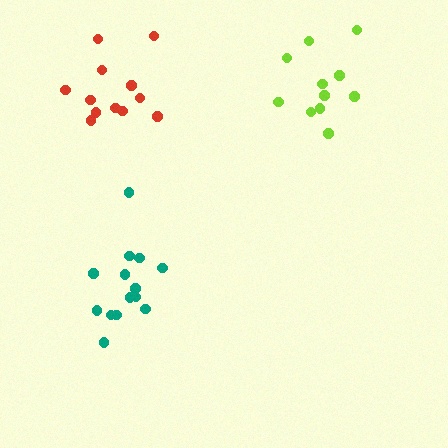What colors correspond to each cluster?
The clusters are colored: red, teal, lime.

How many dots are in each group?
Group 1: 12 dots, Group 2: 14 dots, Group 3: 11 dots (37 total).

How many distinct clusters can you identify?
There are 3 distinct clusters.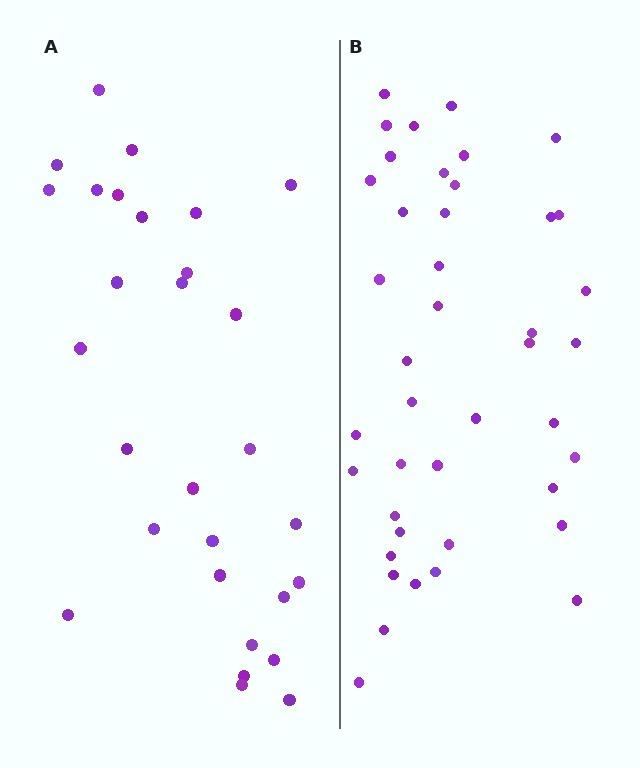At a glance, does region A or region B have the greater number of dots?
Region B (the right region) has more dots.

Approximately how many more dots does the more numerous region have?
Region B has approximately 15 more dots than region A.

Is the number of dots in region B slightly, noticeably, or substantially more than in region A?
Region B has noticeably more, but not dramatically so. The ratio is roughly 1.4 to 1.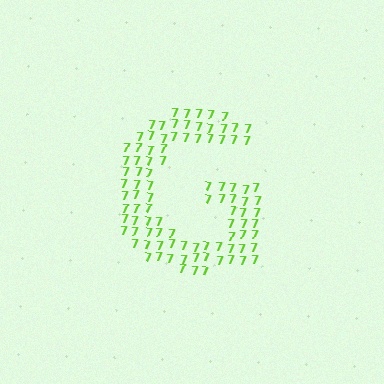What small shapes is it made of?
It is made of small digit 7's.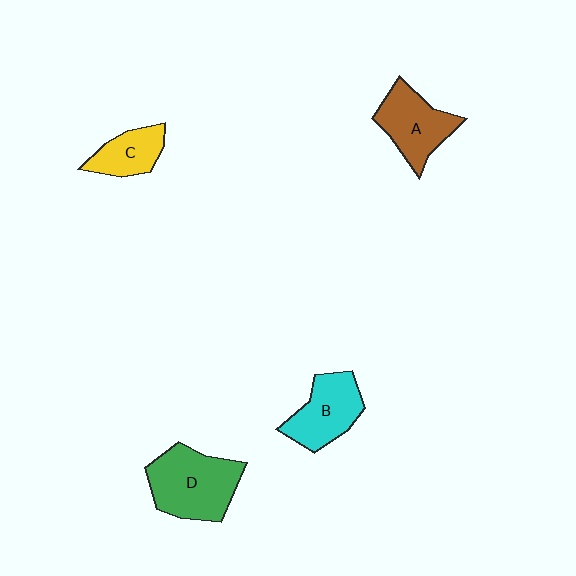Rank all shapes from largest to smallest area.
From largest to smallest: D (green), A (brown), B (cyan), C (yellow).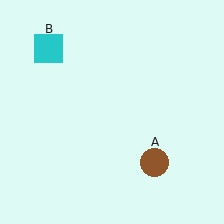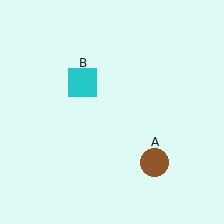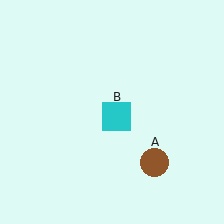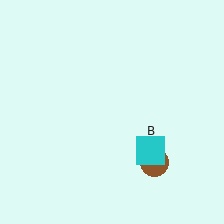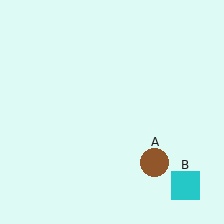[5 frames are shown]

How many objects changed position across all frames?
1 object changed position: cyan square (object B).